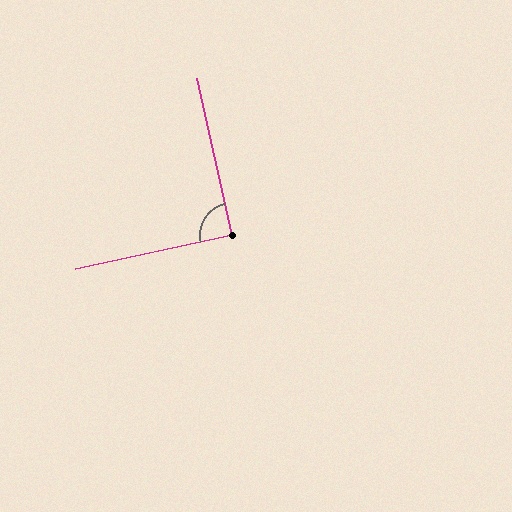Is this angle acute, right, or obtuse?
It is approximately a right angle.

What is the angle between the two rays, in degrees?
Approximately 89 degrees.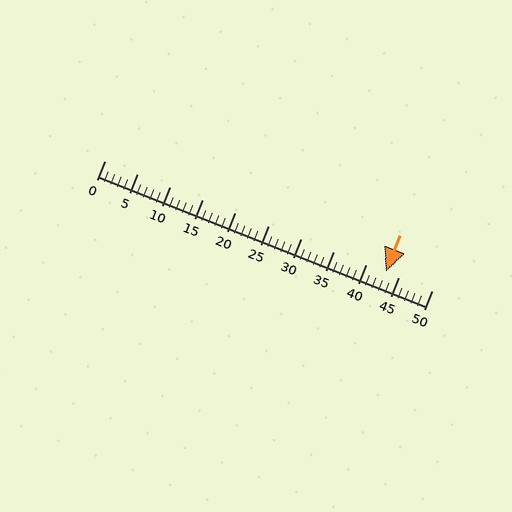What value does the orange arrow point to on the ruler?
The orange arrow points to approximately 43.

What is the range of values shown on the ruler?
The ruler shows values from 0 to 50.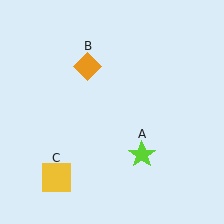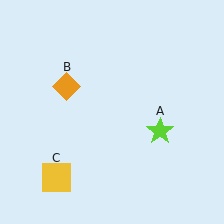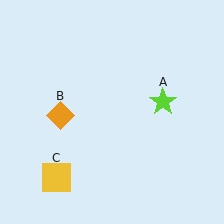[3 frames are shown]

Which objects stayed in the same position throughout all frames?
Yellow square (object C) remained stationary.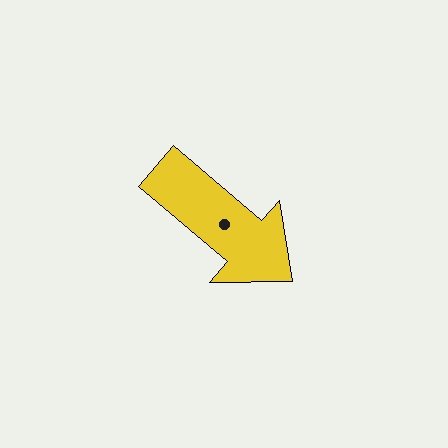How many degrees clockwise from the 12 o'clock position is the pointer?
Approximately 130 degrees.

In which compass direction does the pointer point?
Southeast.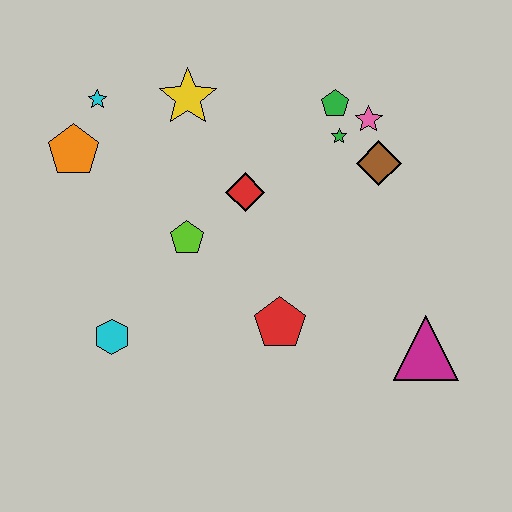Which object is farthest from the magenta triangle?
The cyan star is farthest from the magenta triangle.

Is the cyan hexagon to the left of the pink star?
Yes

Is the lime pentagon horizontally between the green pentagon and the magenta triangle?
No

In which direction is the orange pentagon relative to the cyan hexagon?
The orange pentagon is above the cyan hexagon.